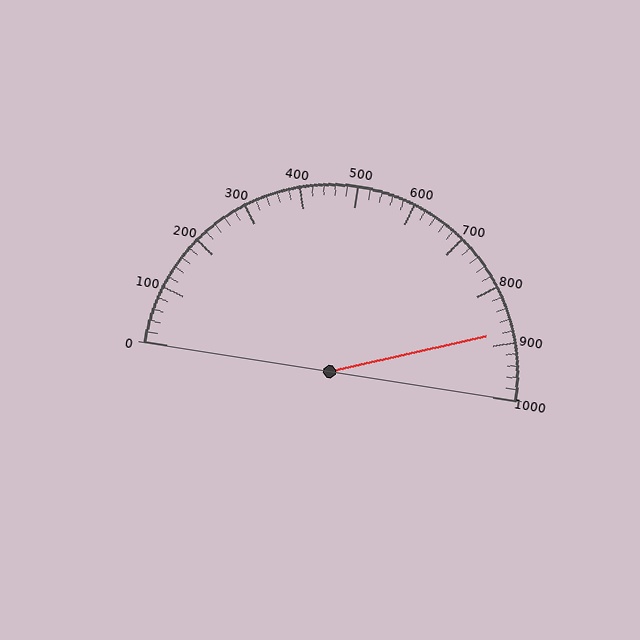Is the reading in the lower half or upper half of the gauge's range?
The reading is in the upper half of the range (0 to 1000).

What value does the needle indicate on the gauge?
The needle indicates approximately 880.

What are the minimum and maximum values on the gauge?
The gauge ranges from 0 to 1000.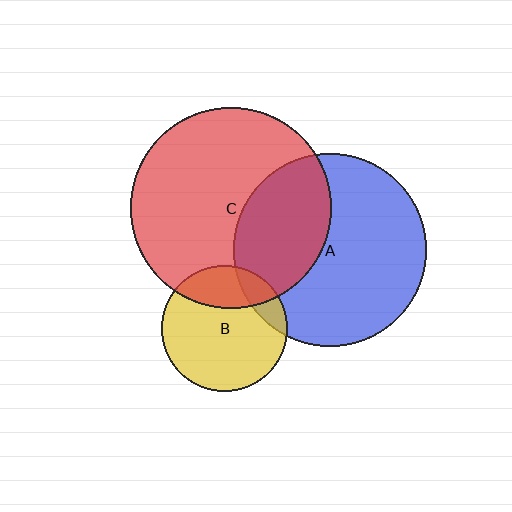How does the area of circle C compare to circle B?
Approximately 2.5 times.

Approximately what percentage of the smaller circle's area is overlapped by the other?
Approximately 35%.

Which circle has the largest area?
Circle C (red).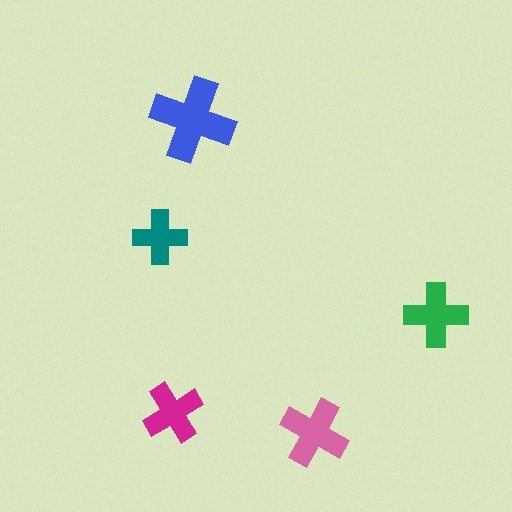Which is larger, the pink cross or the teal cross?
The pink one.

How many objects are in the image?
There are 5 objects in the image.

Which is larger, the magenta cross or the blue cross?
The blue one.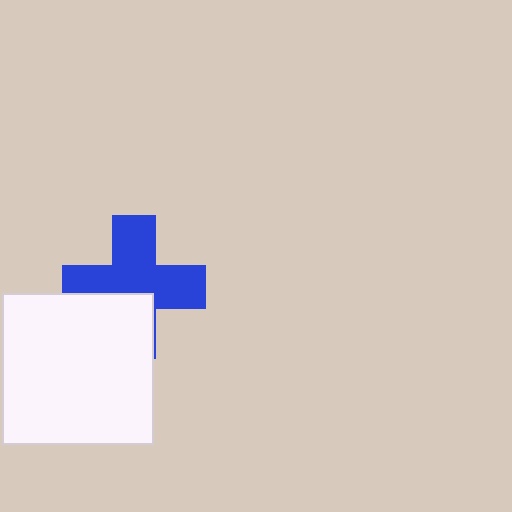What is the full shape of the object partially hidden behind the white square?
The partially hidden object is a blue cross.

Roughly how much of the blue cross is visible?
Most of it is visible (roughly 67%).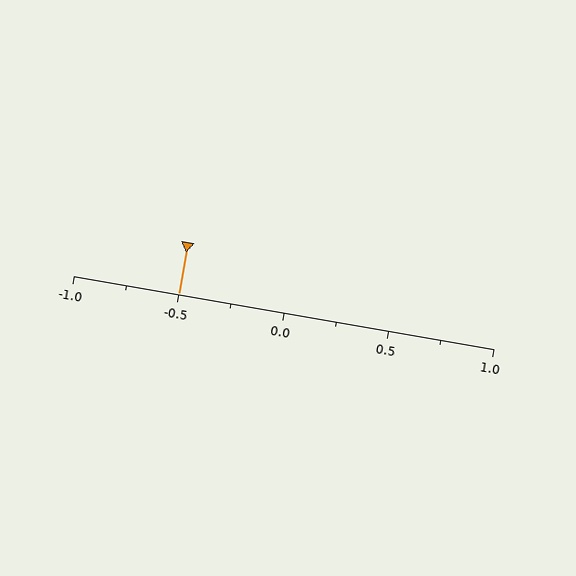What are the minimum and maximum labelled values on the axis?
The axis runs from -1.0 to 1.0.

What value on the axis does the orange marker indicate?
The marker indicates approximately -0.5.